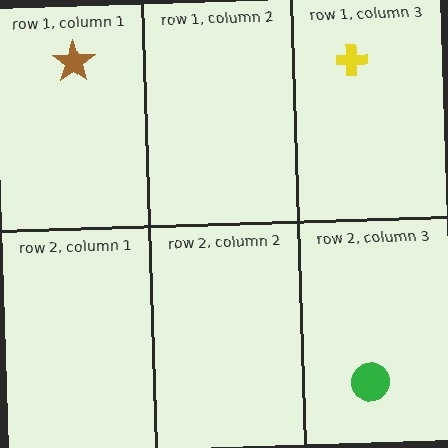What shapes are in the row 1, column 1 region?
The brown star.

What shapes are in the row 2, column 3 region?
The green circle.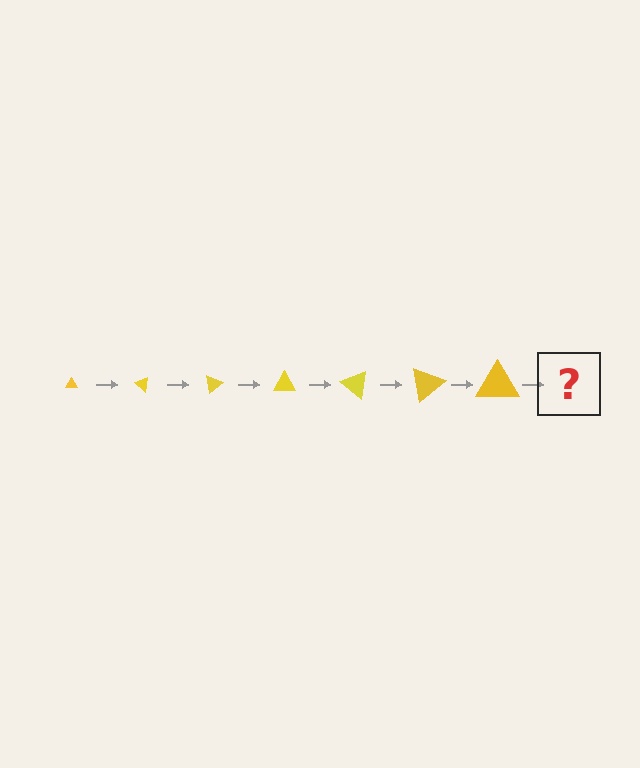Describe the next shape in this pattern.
It should be a triangle, larger than the previous one and rotated 280 degrees from the start.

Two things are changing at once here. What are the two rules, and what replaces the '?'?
The two rules are that the triangle grows larger each step and it rotates 40 degrees each step. The '?' should be a triangle, larger than the previous one and rotated 280 degrees from the start.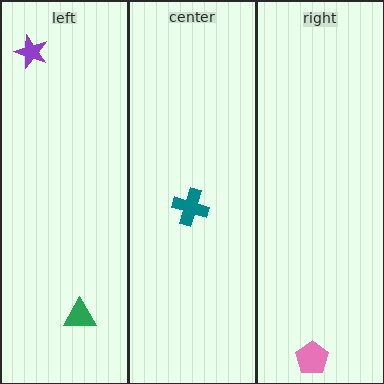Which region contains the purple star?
The left region.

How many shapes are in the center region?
1.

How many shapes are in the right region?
1.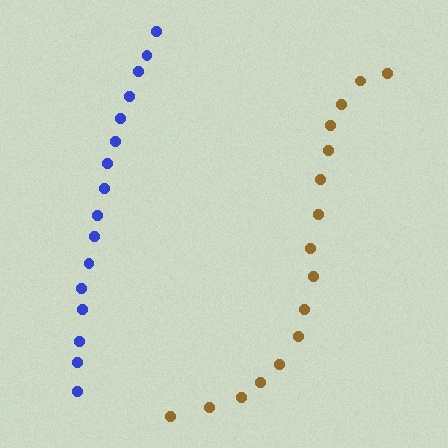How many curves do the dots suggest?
There are 2 distinct paths.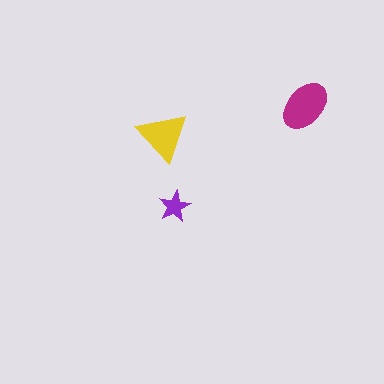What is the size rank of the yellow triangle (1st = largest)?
2nd.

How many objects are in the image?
There are 3 objects in the image.